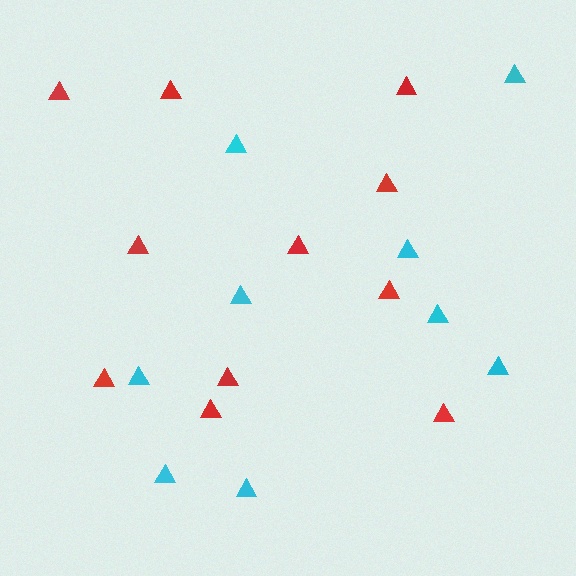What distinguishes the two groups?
There are 2 groups: one group of red triangles (11) and one group of cyan triangles (9).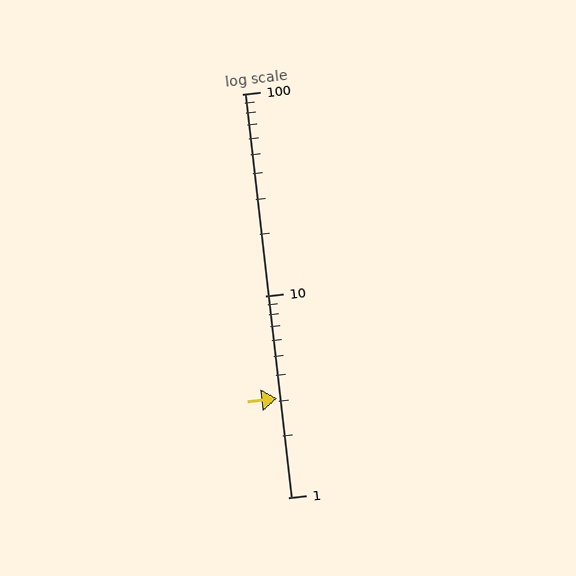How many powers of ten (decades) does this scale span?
The scale spans 2 decades, from 1 to 100.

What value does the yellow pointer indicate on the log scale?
The pointer indicates approximately 3.1.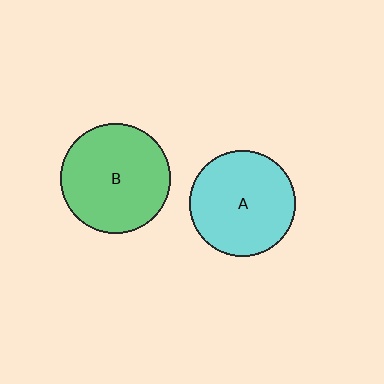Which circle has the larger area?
Circle B (green).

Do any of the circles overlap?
No, none of the circles overlap.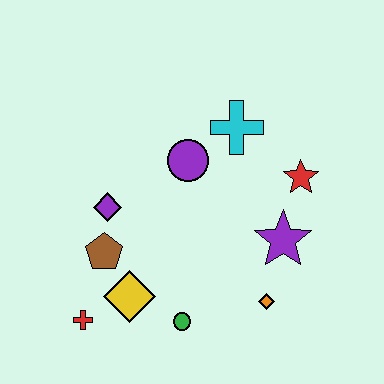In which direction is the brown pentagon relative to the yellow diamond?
The brown pentagon is above the yellow diamond.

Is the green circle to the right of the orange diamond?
No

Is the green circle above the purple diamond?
No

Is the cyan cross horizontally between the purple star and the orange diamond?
No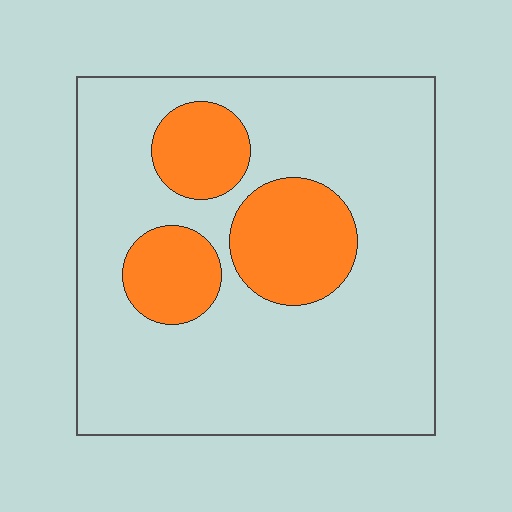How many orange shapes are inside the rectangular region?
3.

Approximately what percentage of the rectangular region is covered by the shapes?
Approximately 20%.